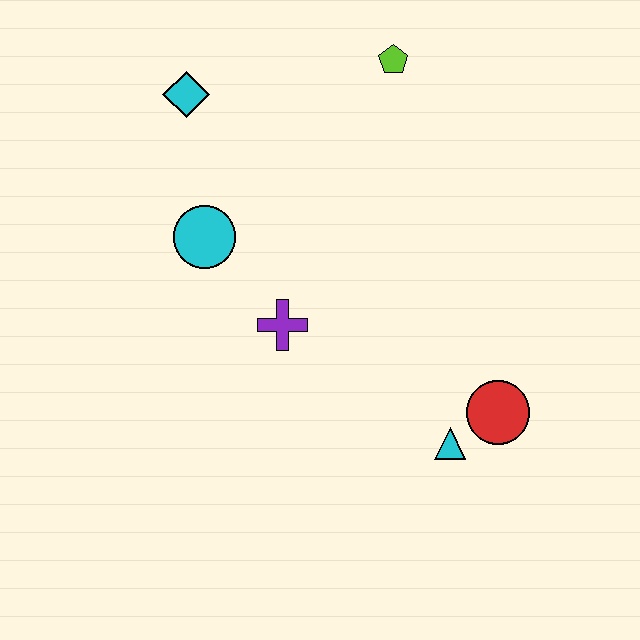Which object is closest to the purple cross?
The cyan circle is closest to the purple cross.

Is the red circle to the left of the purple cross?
No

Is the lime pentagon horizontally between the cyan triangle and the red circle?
No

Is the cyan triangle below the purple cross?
Yes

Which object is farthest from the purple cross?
The lime pentagon is farthest from the purple cross.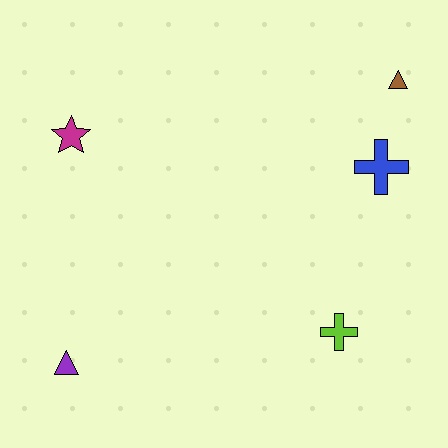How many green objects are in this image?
There are no green objects.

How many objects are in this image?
There are 5 objects.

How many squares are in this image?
There are no squares.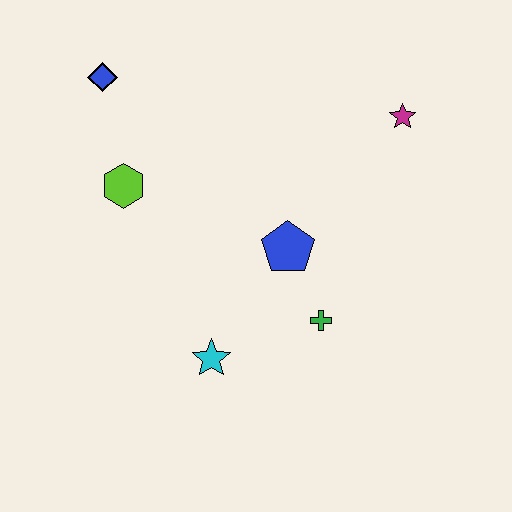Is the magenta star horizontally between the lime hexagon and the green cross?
No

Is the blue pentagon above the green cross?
Yes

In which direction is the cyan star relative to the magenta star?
The cyan star is below the magenta star.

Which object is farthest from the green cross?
The blue diamond is farthest from the green cross.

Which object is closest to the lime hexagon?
The blue diamond is closest to the lime hexagon.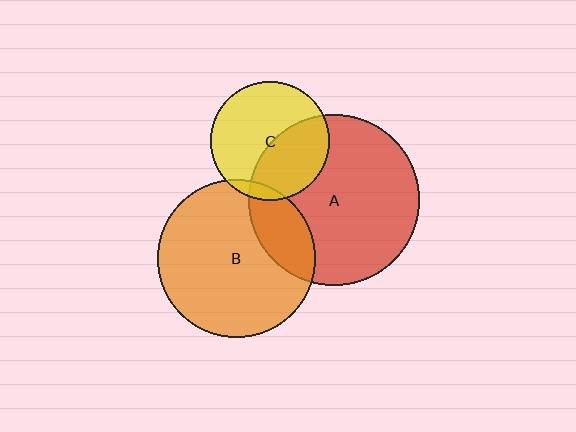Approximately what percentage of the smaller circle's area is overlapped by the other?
Approximately 20%.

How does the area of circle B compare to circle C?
Approximately 1.8 times.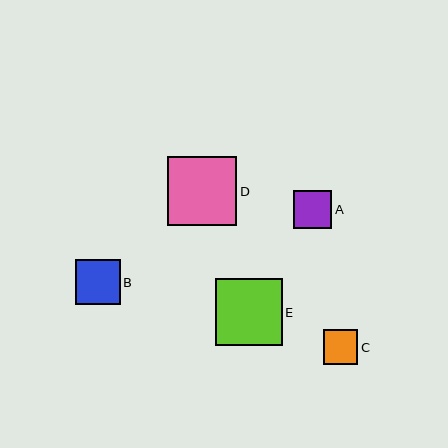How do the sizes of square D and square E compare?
Square D and square E are approximately the same size.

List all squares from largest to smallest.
From largest to smallest: D, E, B, A, C.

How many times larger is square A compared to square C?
Square A is approximately 1.1 times the size of square C.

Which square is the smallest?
Square C is the smallest with a size of approximately 35 pixels.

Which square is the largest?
Square D is the largest with a size of approximately 69 pixels.